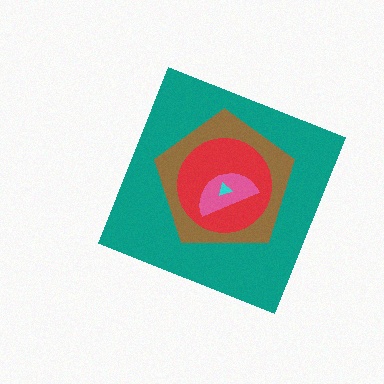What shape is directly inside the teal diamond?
The brown pentagon.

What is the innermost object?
The cyan triangle.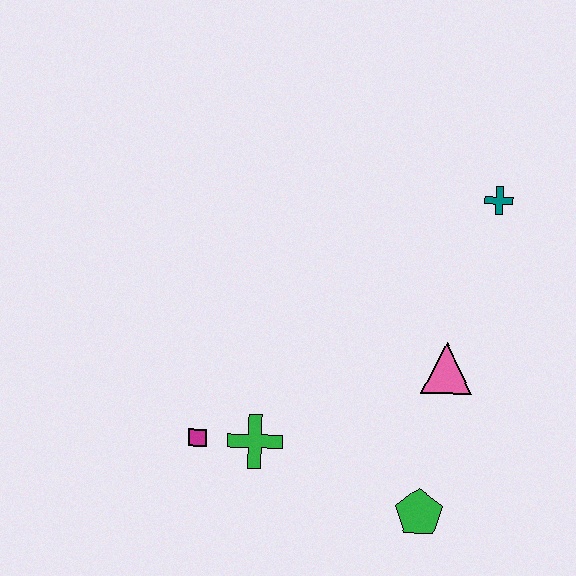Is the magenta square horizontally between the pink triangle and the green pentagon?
No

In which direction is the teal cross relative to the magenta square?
The teal cross is to the right of the magenta square.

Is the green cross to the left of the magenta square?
No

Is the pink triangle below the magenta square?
No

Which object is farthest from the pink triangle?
The magenta square is farthest from the pink triangle.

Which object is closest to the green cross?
The magenta square is closest to the green cross.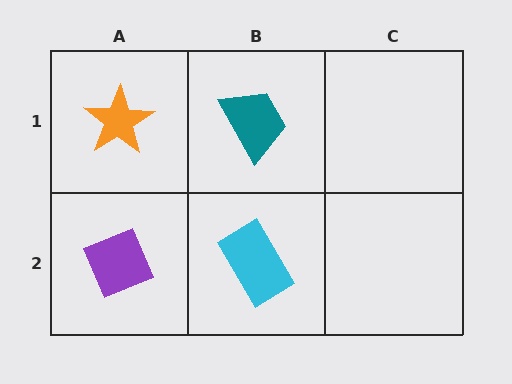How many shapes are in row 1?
2 shapes.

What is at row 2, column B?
A cyan rectangle.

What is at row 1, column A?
An orange star.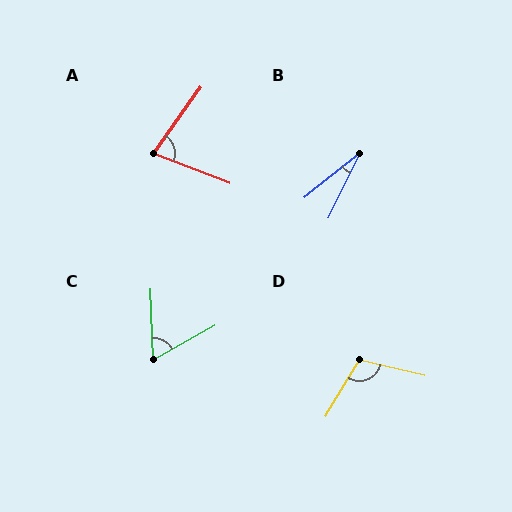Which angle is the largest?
D, at approximately 108 degrees.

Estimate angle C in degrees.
Approximately 63 degrees.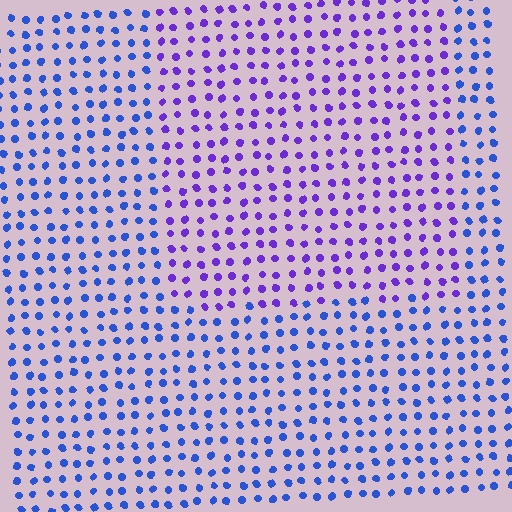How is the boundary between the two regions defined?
The boundary is defined purely by a slight shift in hue (about 39 degrees). Spacing, size, and orientation are identical on both sides.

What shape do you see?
I see a rectangle.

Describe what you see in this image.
The image is filled with small blue elements in a uniform arrangement. A rectangle-shaped region is visible where the elements are tinted to a slightly different hue, forming a subtle color boundary.